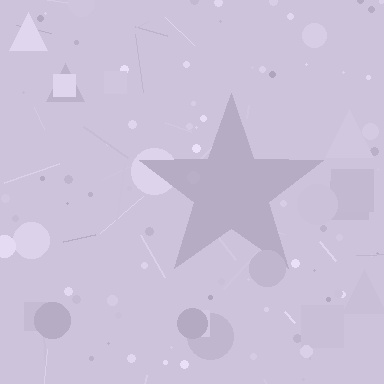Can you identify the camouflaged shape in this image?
The camouflaged shape is a star.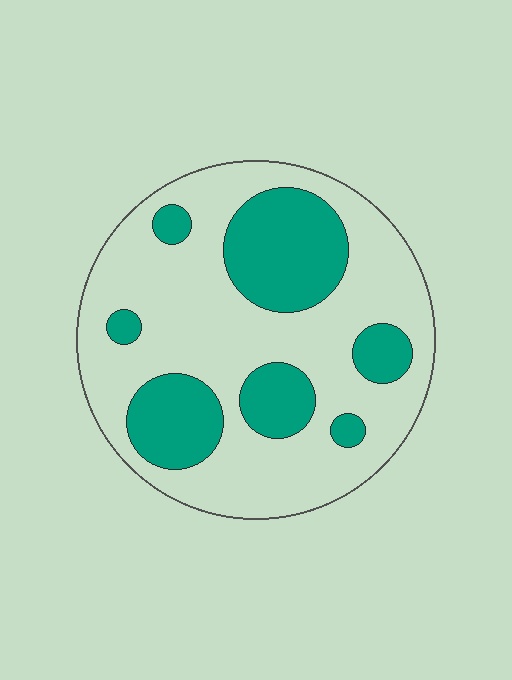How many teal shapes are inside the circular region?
7.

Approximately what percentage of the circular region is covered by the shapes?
Approximately 30%.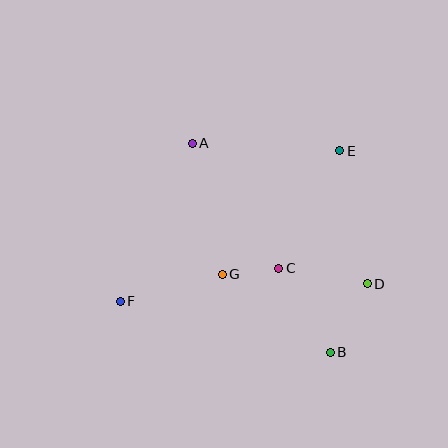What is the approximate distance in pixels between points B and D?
The distance between B and D is approximately 78 pixels.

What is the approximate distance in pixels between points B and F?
The distance between B and F is approximately 216 pixels.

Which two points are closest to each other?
Points C and G are closest to each other.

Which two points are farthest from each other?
Points E and F are farthest from each other.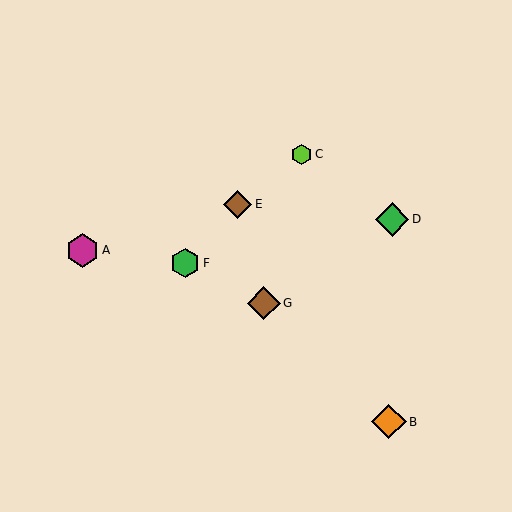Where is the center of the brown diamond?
The center of the brown diamond is at (238, 204).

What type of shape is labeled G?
Shape G is a brown diamond.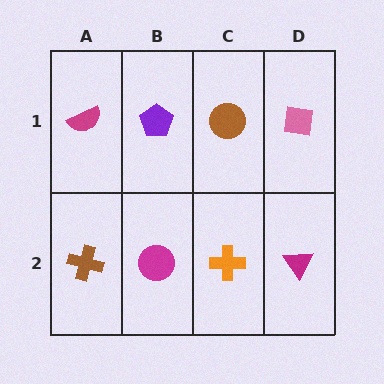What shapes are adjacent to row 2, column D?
A pink square (row 1, column D), an orange cross (row 2, column C).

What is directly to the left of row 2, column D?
An orange cross.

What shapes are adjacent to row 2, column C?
A brown circle (row 1, column C), a magenta circle (row 2, column B), a magenta triangle (row 2, column D).